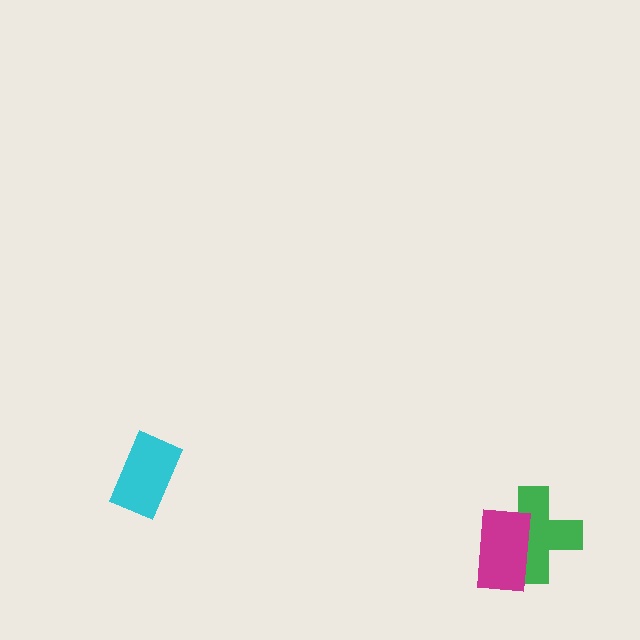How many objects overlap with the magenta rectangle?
1 object overlaps with the magenta rectangle.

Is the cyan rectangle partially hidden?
No, no other shape covers it.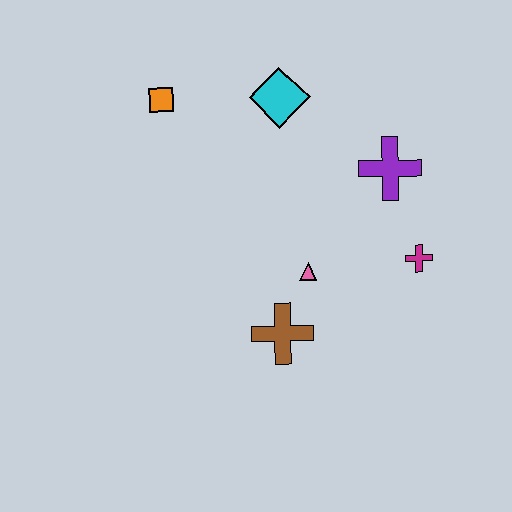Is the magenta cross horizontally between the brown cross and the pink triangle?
No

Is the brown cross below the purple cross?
Yes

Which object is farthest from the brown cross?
The orange square is farthest from the brown cross.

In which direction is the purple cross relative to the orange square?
The purple cross is to the right of the orange square.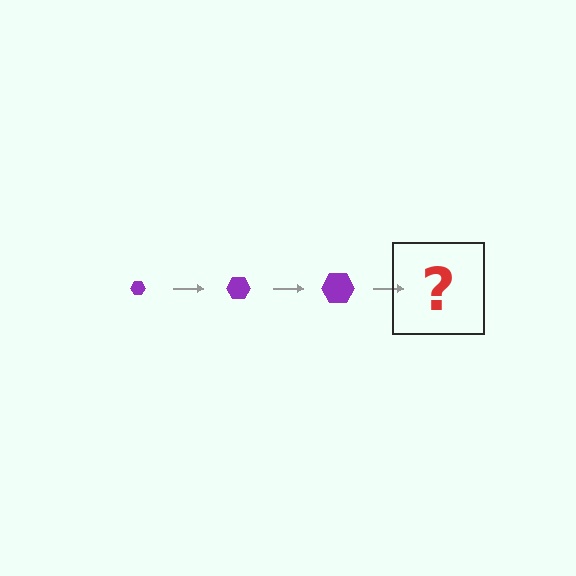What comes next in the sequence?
The next element should be a purple hexagon, larger than the previous one.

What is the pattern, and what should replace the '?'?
The pattern is that the hexagon gets progressively larger each step. The '?' should be a purple hexagon, larger than the previous one.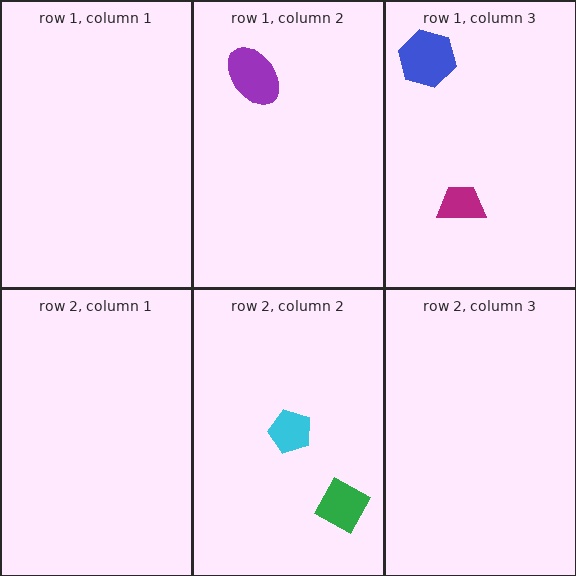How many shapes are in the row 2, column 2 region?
2.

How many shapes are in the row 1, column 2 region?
1.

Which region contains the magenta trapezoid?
The row 1, column 3 region.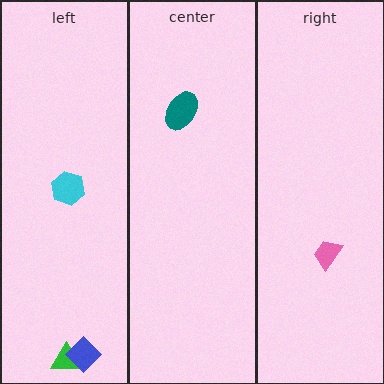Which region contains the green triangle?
The left region.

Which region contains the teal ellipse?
The center region.